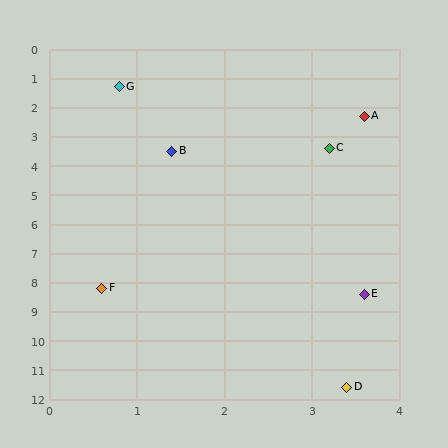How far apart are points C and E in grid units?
Points C and E are about 5.0 grid units apart.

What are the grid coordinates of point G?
Point G is at approximately (0.8, 1.3).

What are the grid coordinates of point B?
Point B is at approximately (1.4, 3.5).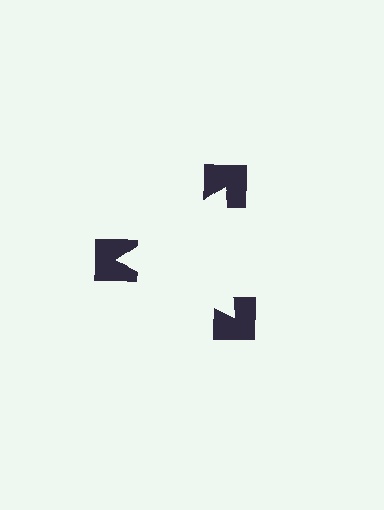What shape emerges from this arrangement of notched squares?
An illusory triangle — its edges are inferred from the aligned wedge cuts in the notched squares, not physically drawn.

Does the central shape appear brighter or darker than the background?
It typically appears slightly brighter than the background, even though no actual brightness change is drawn.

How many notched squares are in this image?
There are 3 — one at each vertex of the illusory triangle.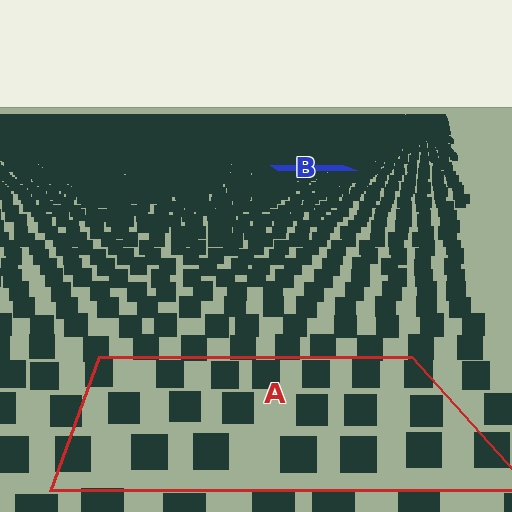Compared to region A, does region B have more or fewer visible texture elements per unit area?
Region B has more texture elements per unit area — they are packed more densely because it is farther away.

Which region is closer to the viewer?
Region A is closer. The texture elements there are larger and more spread out.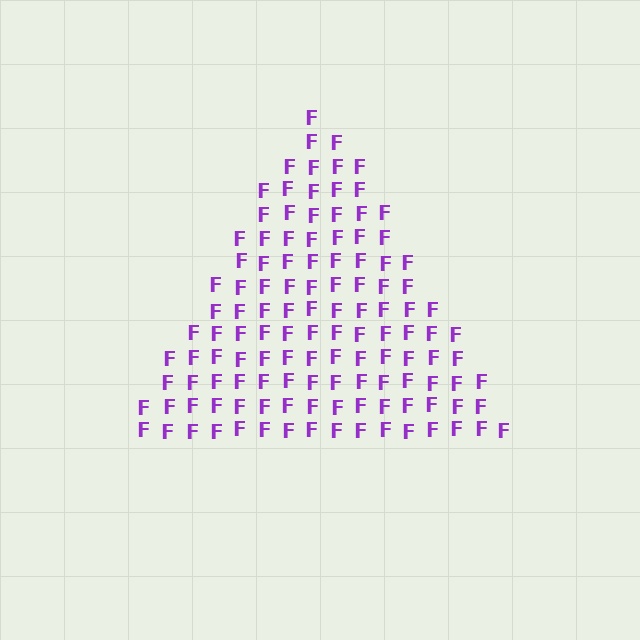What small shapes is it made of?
It is made of small letter F's.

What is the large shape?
The large shape is a triangle.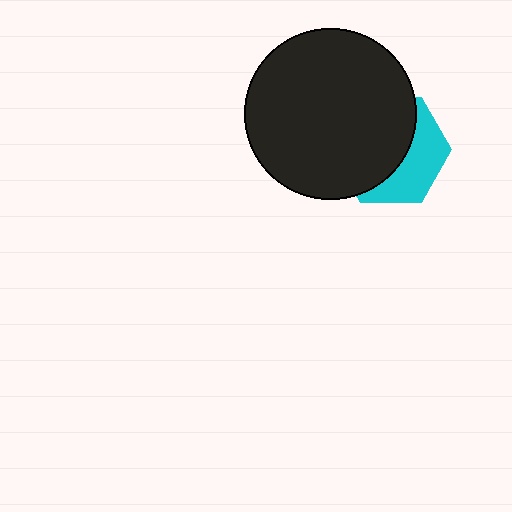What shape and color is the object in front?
The object in front is a black circle.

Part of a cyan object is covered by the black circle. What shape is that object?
It is a hexagon.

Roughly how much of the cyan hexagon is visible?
A small part of it is visible (roughly 40%).